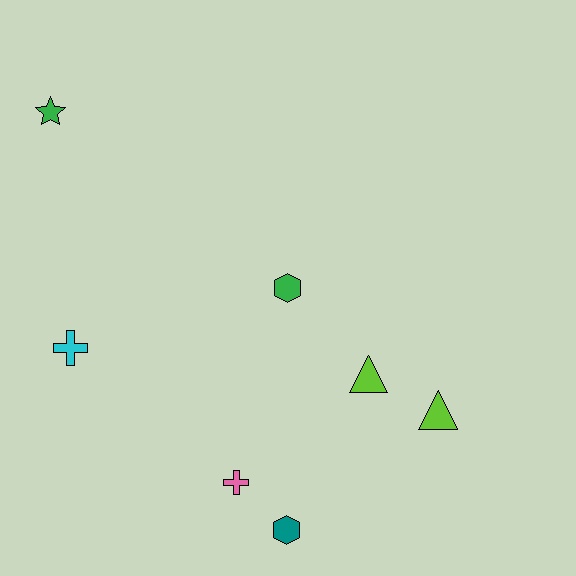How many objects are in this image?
There are 7 objects.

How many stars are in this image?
There is 1 star.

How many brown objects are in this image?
There are no brown objects.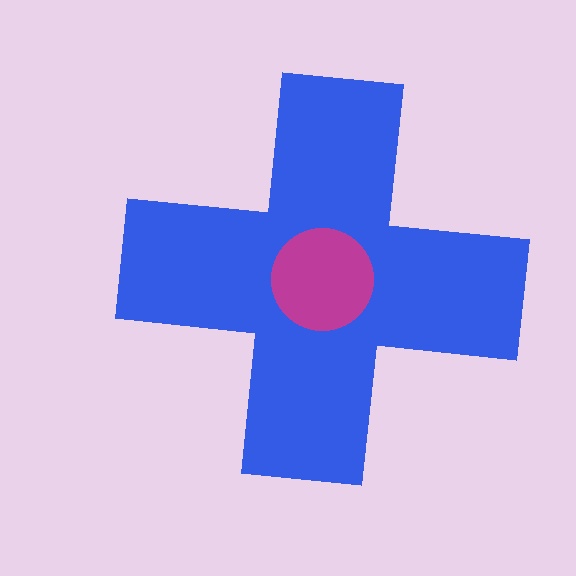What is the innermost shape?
The magenta circle.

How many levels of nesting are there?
2.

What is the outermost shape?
The blue cross.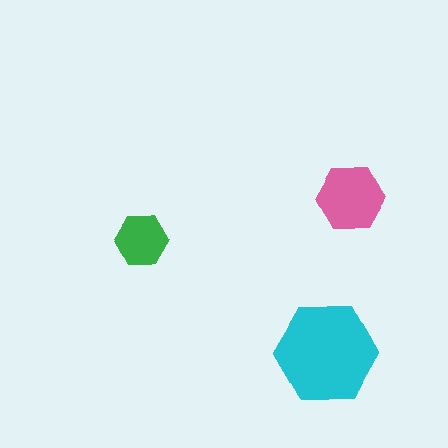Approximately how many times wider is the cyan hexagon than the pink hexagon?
About 1.5 times wider.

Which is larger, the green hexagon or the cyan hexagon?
The cyan one.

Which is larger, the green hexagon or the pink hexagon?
The pink one.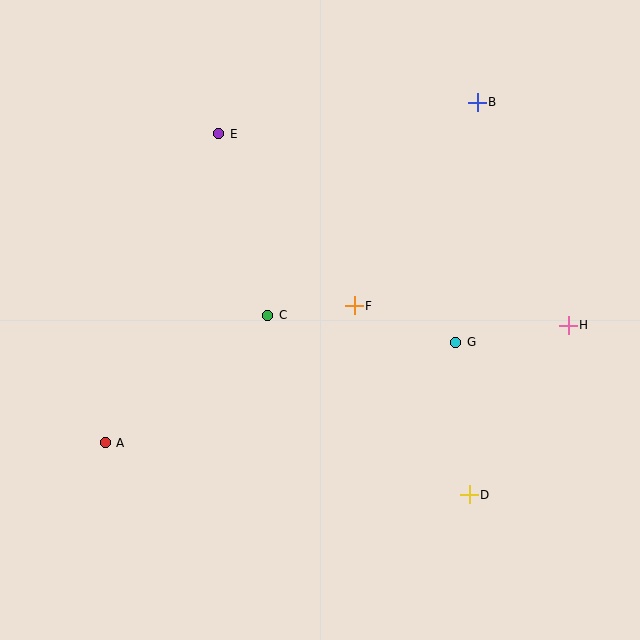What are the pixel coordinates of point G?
Point G is at (456, 342).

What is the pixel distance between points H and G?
The distance between H and G is 114 pixels.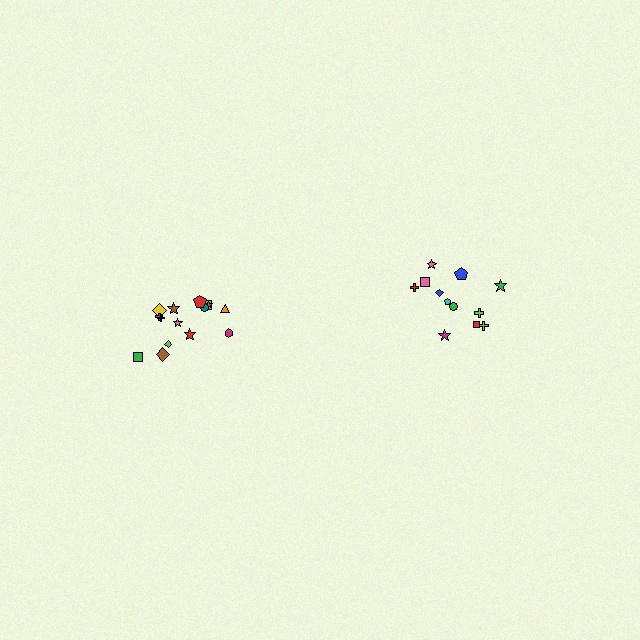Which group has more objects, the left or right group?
The left group.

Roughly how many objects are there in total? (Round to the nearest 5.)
Roughly 25 objects in total.